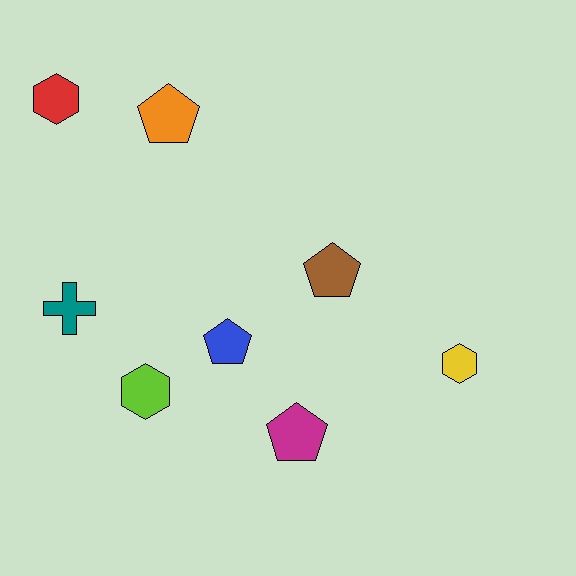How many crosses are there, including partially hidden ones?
There is 1 cross.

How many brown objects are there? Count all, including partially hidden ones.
There is 1 brown object.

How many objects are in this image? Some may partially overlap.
There are 8 objects.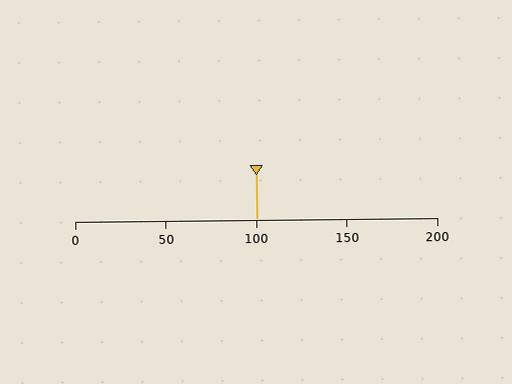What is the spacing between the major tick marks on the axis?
The major ticks are spaced 50 apart.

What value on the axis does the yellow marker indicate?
The marker indicates approximately 100.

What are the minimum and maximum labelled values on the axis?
The axis runs from 0 to 200.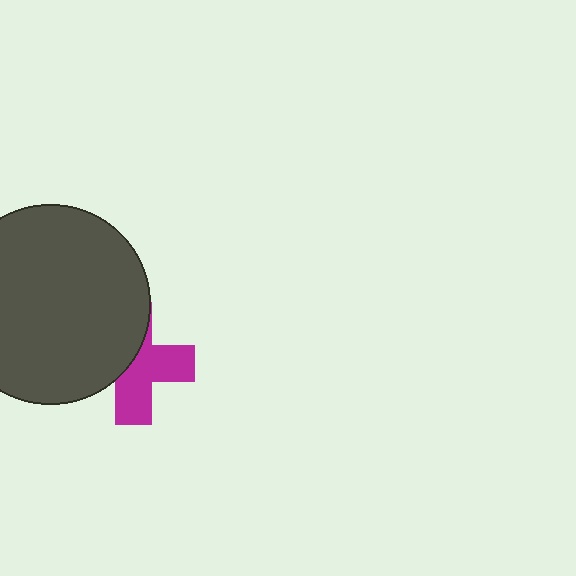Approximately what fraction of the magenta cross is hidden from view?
Roughly 47% of the magenta cross is hidden behind the dark gray circle.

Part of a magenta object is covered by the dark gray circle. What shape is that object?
It is a cross.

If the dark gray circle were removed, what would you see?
You would see the complete magenta cross.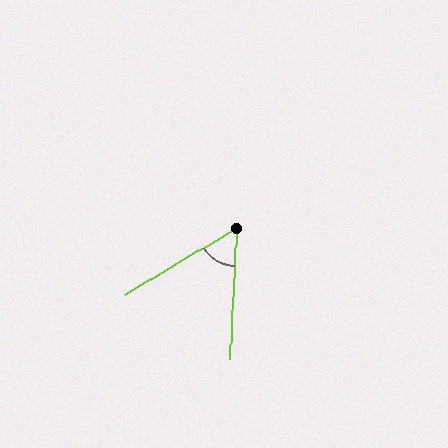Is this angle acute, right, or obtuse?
It is acute.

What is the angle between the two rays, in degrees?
Approximately 56 degrees.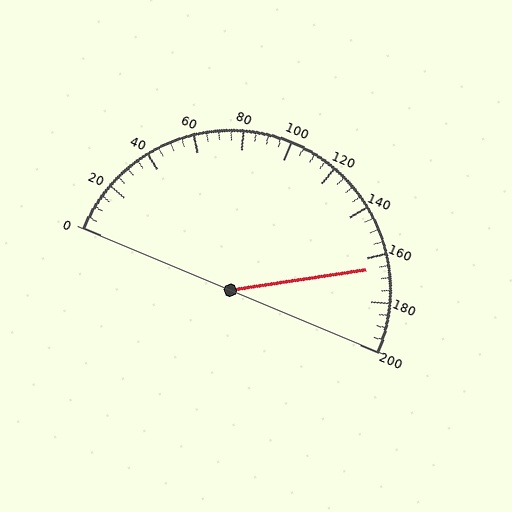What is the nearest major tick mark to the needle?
The nearest major tick mark is 160.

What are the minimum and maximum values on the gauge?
The gauge ranges from 0 to 200.